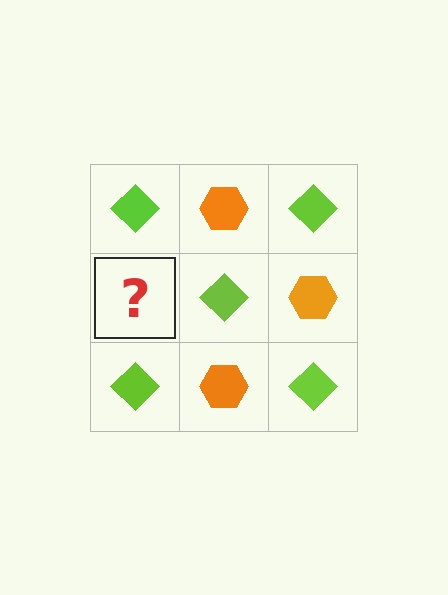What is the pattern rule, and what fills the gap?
The rule is that it alternates lime diamond and orange hexagon in a checkerboard pattern. The gap should be filled with an orange hexagon.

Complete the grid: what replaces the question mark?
The question mark should be replaced with an orange hexagon.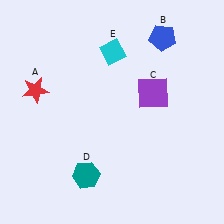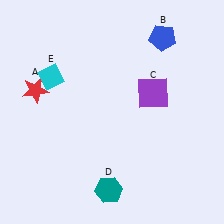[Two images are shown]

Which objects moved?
The objects that moved are: the teal hexagon (D), the cyan diamond (E).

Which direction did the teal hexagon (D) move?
The teal hexagon (D) moved right.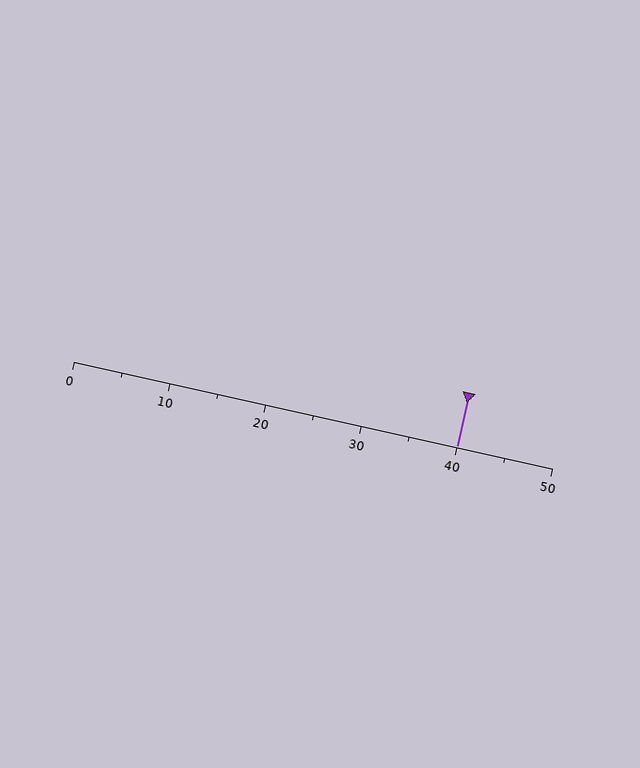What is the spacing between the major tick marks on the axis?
The major ticks are spaced 10 apart.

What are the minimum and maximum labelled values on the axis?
The axis runs from 0 to 50.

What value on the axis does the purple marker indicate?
The marker indicates approximately 40.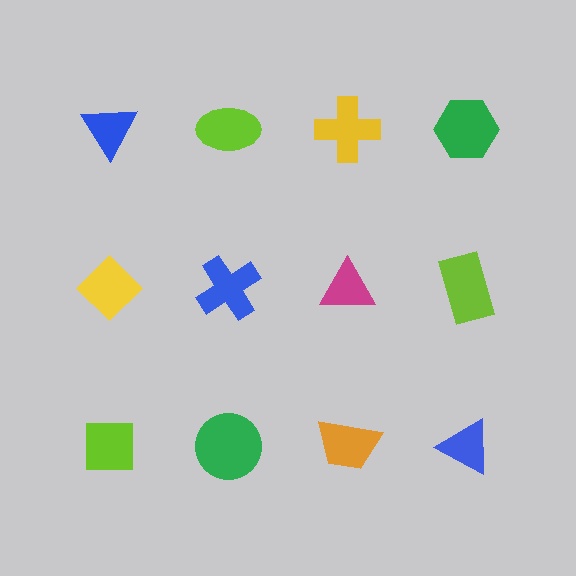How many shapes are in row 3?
4 shapes.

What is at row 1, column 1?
A blue triangle.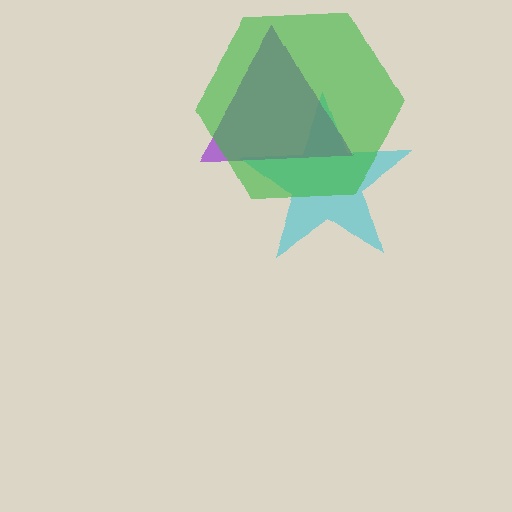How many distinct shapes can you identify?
There are 3 distinct shapes: a cyan star, a purple triangle, a green hexagon.